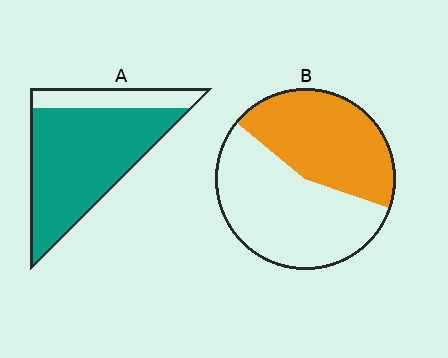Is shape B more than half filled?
No.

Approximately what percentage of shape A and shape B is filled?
A is approximately 80% and B is approximately 45%.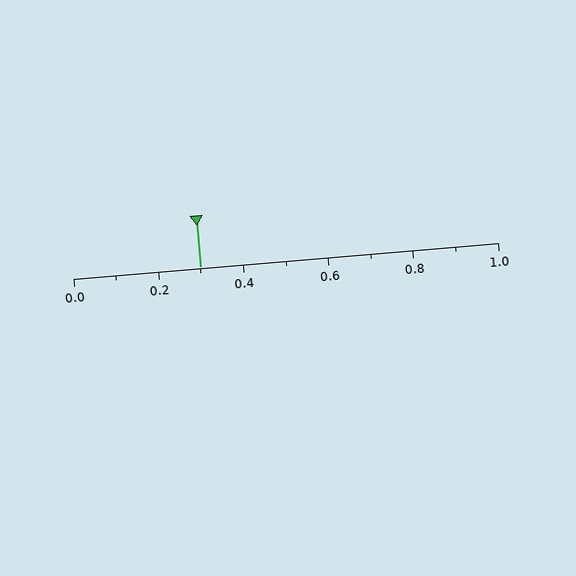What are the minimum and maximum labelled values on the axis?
The axis runs from 0.0 to 1.0.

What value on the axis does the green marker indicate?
The marker indicates approximately 0.3.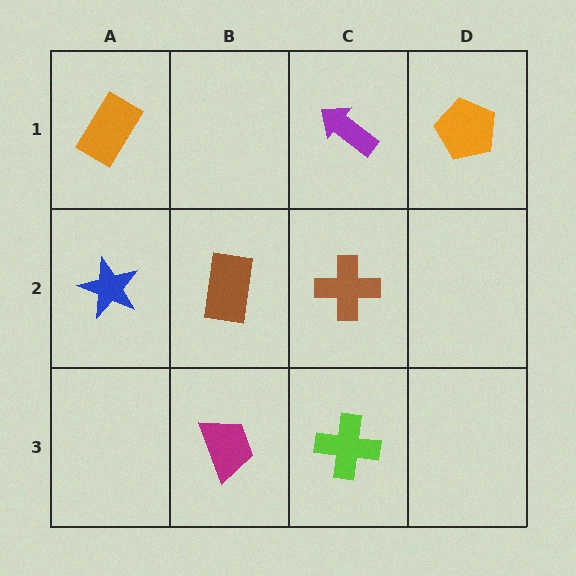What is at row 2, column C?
A brown cross.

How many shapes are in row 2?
3 shapes.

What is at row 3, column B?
A magenta trapezoid.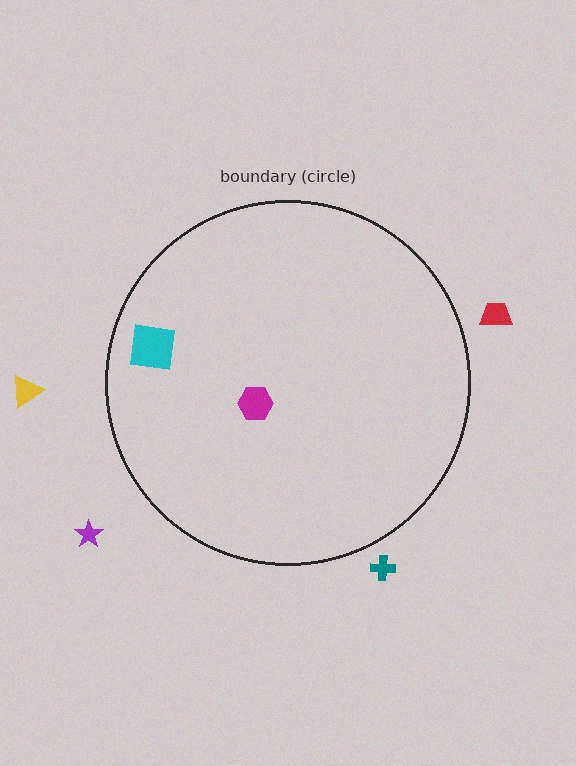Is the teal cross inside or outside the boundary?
Outside.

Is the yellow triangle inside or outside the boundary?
Outside.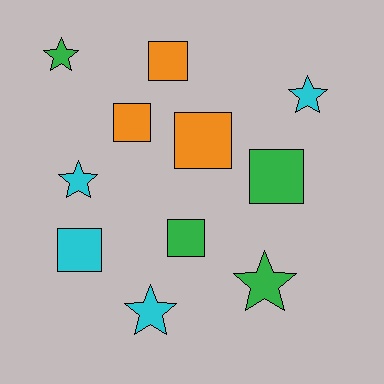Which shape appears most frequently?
Square, with 6 objects.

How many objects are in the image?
There are 11 objects.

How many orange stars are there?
There are no orange stars.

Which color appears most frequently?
Green, with 4 objects.